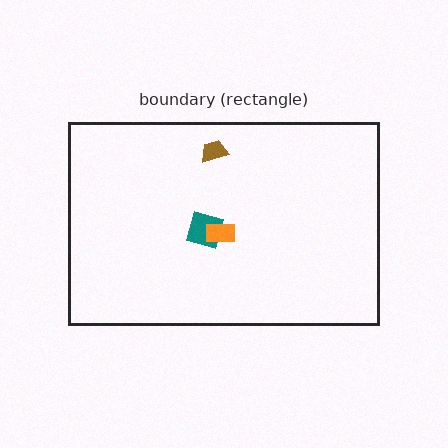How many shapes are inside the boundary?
3 inside, 0 outside.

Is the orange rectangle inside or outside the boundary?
Inside.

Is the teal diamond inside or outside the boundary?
Inside.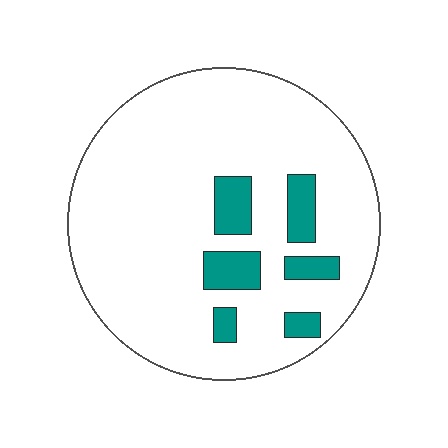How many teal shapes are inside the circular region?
6.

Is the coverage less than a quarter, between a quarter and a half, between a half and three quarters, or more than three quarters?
Less than a quarter.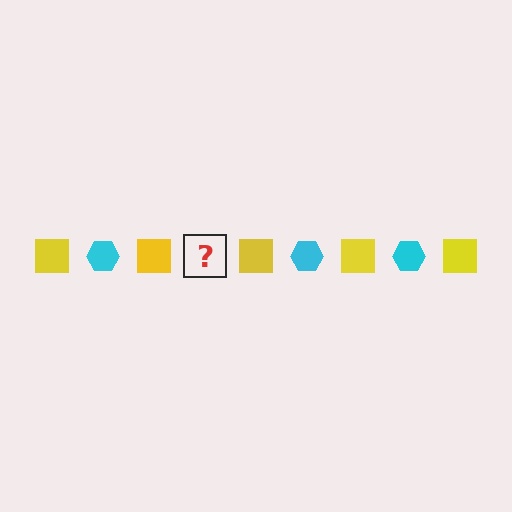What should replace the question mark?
The question mark should be replaced with a cyan hexagon.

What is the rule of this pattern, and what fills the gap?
The rule is that the pattern alternates between yellow square and cyan hexagon. The gap should be filled with a cyan hexagon.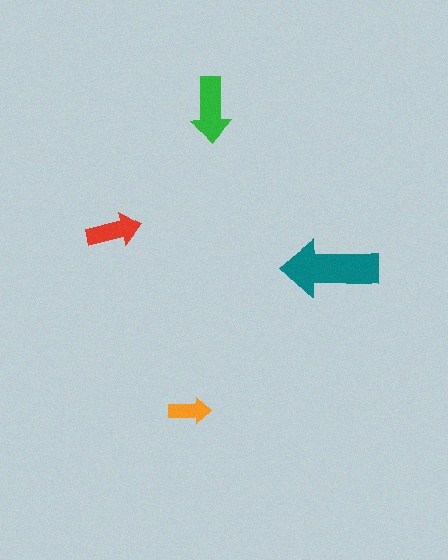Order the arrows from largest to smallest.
the teal one, the green one, the red one, the orange one.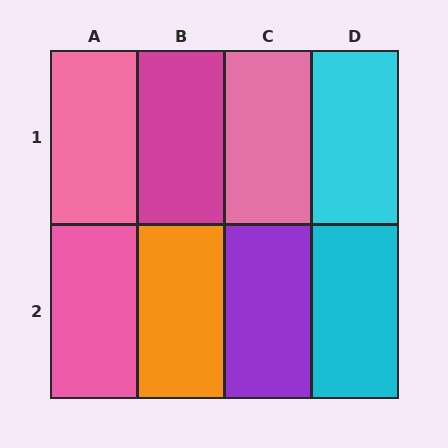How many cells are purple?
1 cell is purple.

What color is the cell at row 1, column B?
Magenta.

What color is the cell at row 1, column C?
Pink.